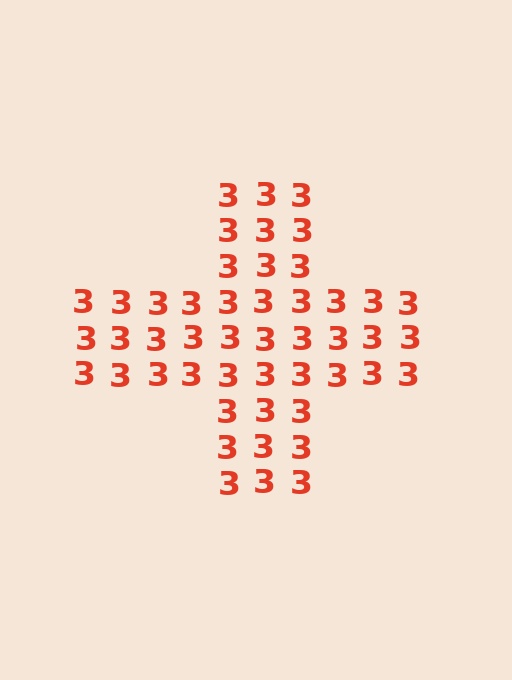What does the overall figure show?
The overall figure shows a cross.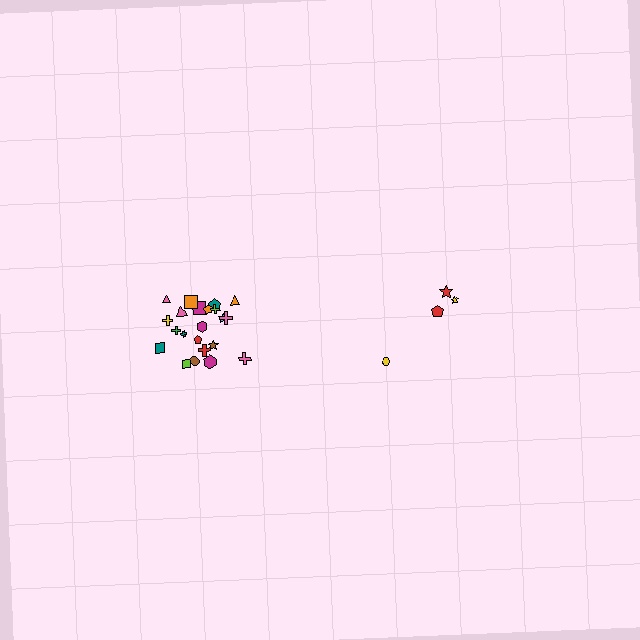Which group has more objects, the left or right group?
The left group.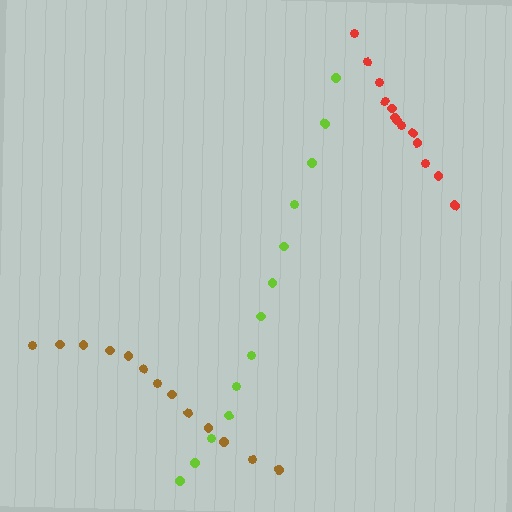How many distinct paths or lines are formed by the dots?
There are 3 distinct paths.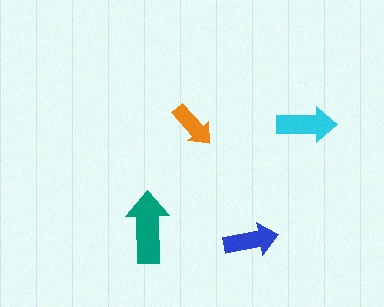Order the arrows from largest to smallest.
the teal one, the cyan one, the blue one, the orange one.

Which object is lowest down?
The blue arrow is bottommost.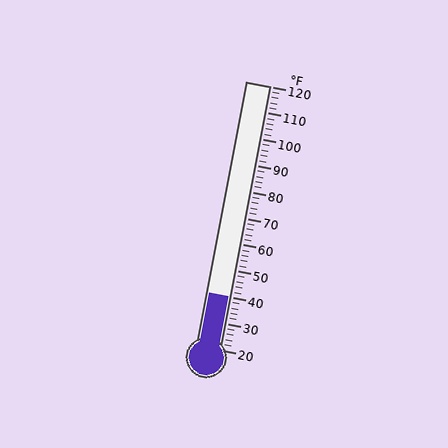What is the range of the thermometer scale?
The thermometer scale ranges from 20°F to 120°F.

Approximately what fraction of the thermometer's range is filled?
The thermometer is filled to approximately 20% of its range.